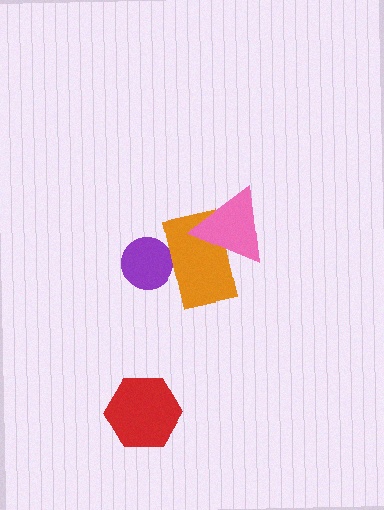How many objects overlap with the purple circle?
1 object overlaps with the purple circle.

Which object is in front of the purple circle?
The orange rectangle is in front of the purple circle.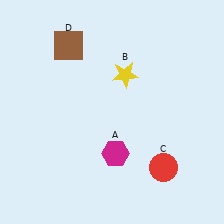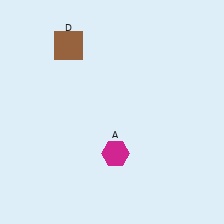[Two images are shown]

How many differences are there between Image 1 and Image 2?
There are 2 differences between the two images.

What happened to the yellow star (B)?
The yellow star (B) was removed in Image 2. It was in the top-right area of Image 1.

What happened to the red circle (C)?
The red circle (C) was removed in Image 2. It was in the bottom-right area of Image 1.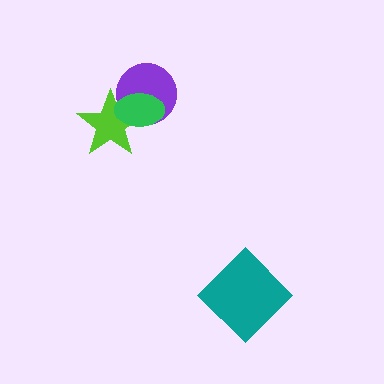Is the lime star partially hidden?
Yes, it is partially covered by another shape.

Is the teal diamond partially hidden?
No, no other shape covers it.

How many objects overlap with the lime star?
2 objects overlap with the lime star.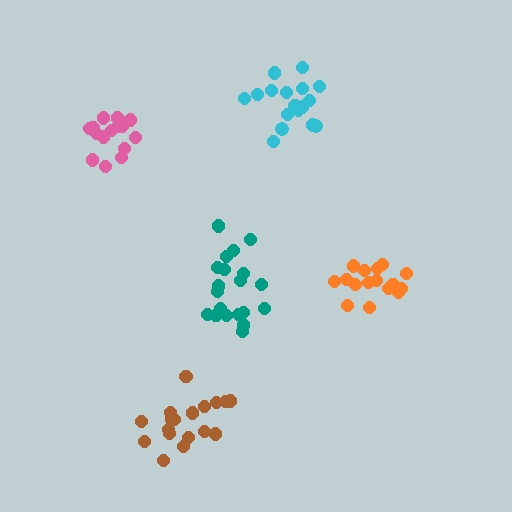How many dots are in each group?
Group 1: 20 dots, Group 2: 17 dots, Group 3: 16 dots, Group 4: 16 dots, Group 5: 19 dots (88 total).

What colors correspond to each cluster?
The clusters are colored: teal, cyan, orange, pink, brown.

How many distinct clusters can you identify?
There are 5 distinct clusters.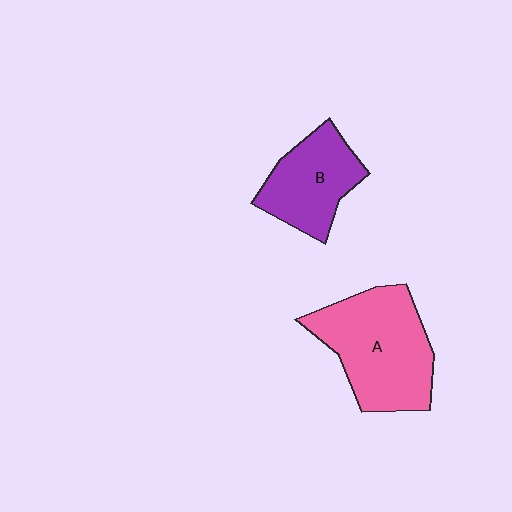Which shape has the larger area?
Shape A (pink).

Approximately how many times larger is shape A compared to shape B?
Approximately 1.5 times.